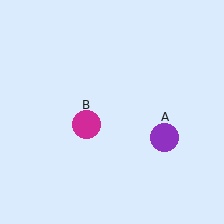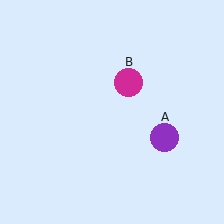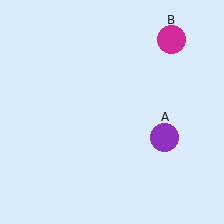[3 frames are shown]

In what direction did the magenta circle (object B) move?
The magenta circle (object B) moved up and to the right.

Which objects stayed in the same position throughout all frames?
Purple circle (object A) remained stationary.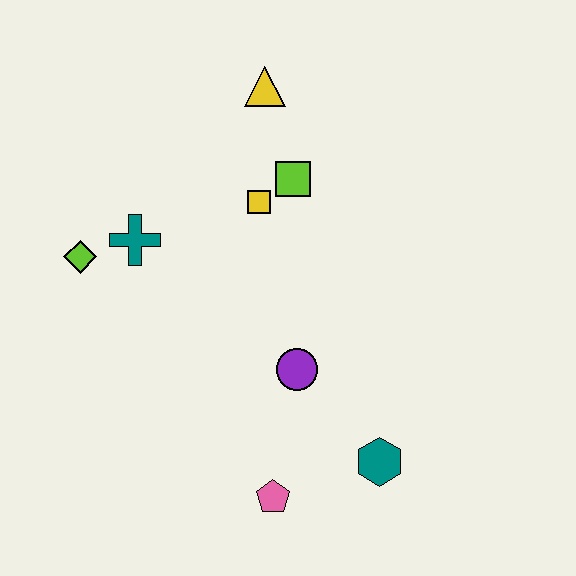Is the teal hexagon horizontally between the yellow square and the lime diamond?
No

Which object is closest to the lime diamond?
The teal cross is closest to the lime diamond.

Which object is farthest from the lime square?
The pink pentagon is farthest from the lime square.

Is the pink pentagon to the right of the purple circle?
No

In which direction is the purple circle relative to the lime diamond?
The purple circle is to the right of the lime diamond.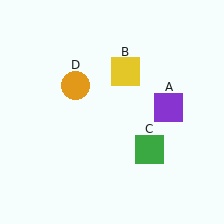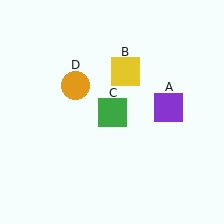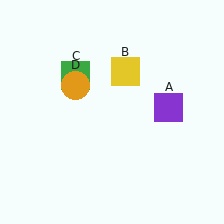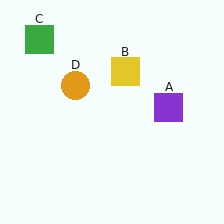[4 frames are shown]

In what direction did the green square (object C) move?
The green square (object C) moved up and to the left.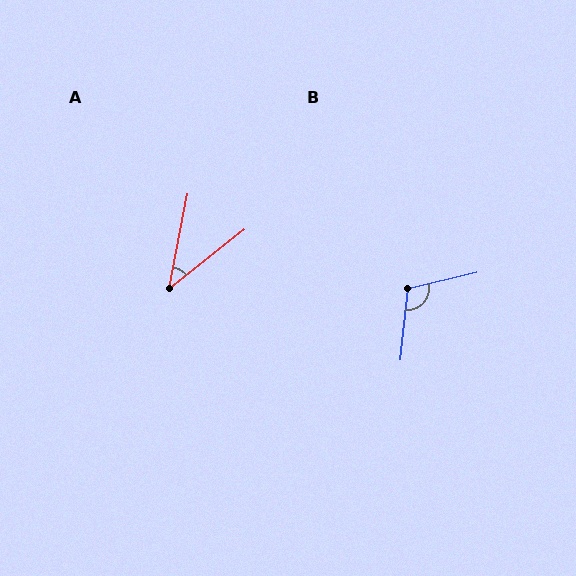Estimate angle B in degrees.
Approximately 109 degrees.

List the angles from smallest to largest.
A (41°), B (109°).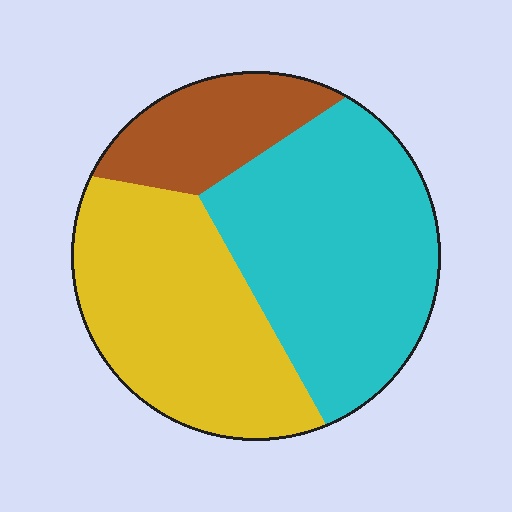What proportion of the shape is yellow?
Yellow takes up about three eighths (3/8) of the shape.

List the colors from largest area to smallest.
From largest to smallest: cyan, yellow, brown.